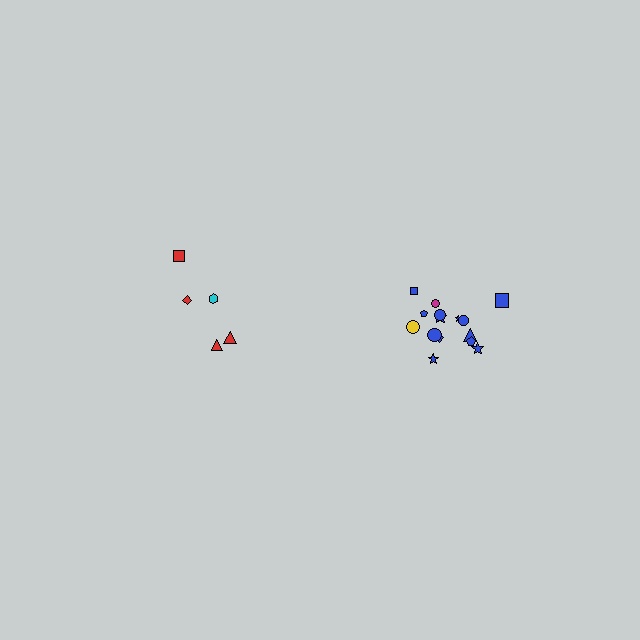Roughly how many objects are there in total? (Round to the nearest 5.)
Roughly 20 objects in total.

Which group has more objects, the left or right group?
The right group.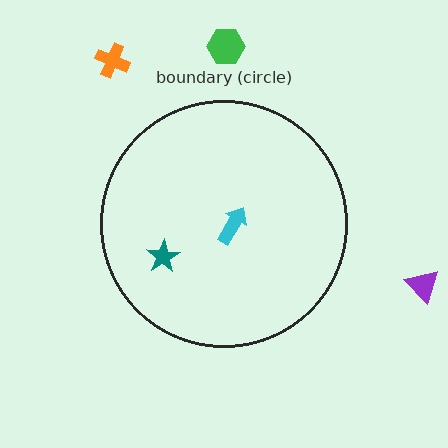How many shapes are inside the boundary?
2 inside, 3 outside.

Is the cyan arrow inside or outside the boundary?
Inside.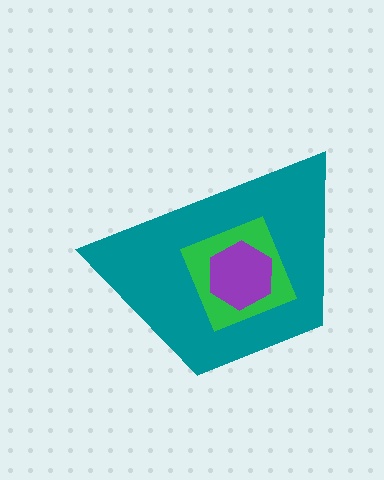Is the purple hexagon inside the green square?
Yes.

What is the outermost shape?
The teal trapezoid.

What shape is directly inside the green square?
The purple hexagon.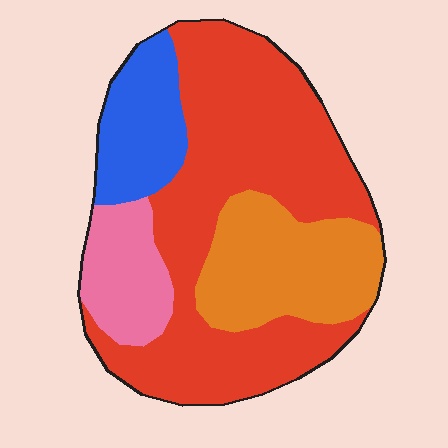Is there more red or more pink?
Red.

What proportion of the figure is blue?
Blue covers around 15% of the figure.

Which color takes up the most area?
Red, at roughly 55%.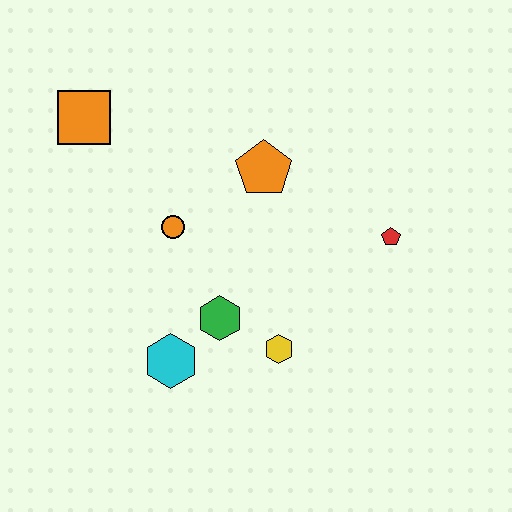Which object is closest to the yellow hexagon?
The green hexagon is closest to the yellow hexagon.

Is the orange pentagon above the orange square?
No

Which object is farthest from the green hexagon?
The orange square is farthest from the green hexagon.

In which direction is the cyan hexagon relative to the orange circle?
The cyan hexagon is below the orange circle.